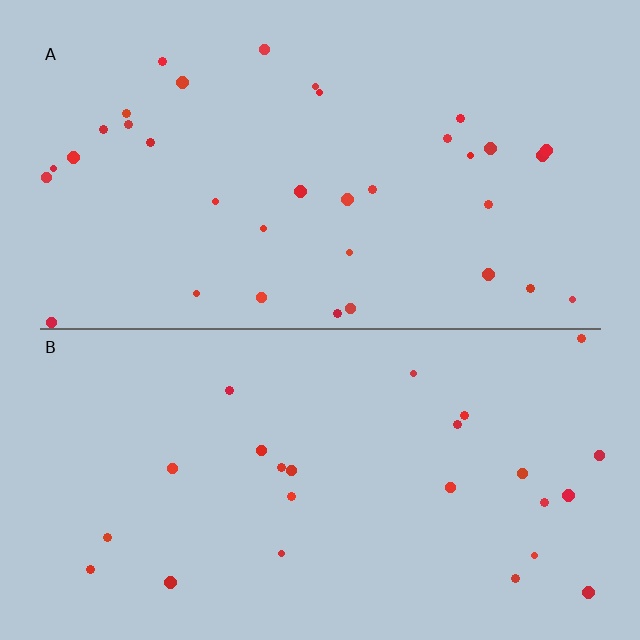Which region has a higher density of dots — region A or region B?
A (the top).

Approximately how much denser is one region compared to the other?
Approximately 1.4× — region A over region B.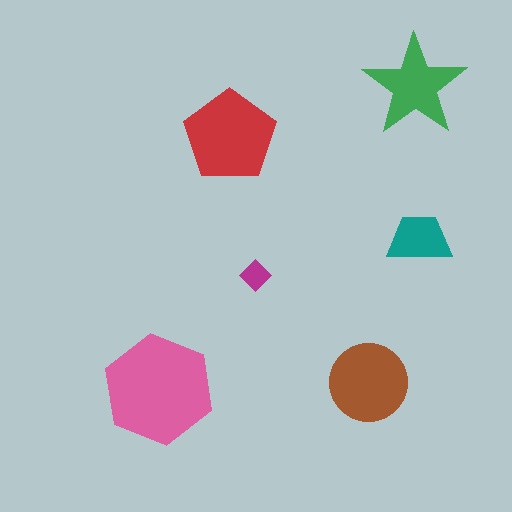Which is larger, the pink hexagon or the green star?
The pink hexagon.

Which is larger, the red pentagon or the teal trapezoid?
The red pentagon.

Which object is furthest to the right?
The teal trapezoid is rightmost.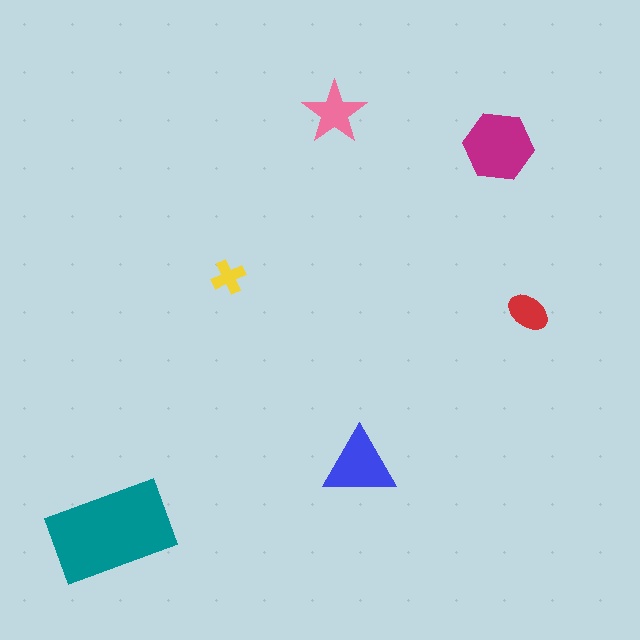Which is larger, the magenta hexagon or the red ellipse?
The magenta hexagon.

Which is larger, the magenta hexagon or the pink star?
The magenta hexagon.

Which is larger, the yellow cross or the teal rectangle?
The teal rectangle.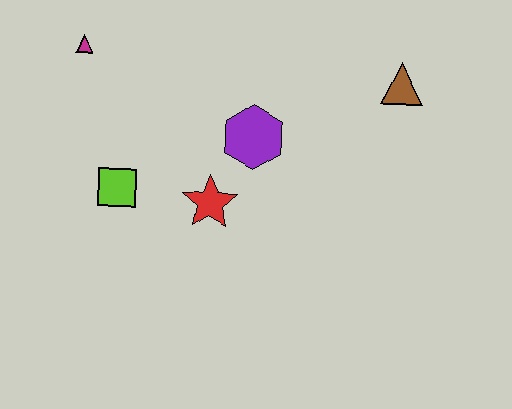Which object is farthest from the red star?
The brown triangle is farthest from the red star.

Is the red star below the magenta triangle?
Yes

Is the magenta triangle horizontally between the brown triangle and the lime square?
No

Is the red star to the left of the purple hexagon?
Yes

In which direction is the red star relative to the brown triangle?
The red star is to the left of the brown triangle.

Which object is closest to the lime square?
The red star is closest to the lime square.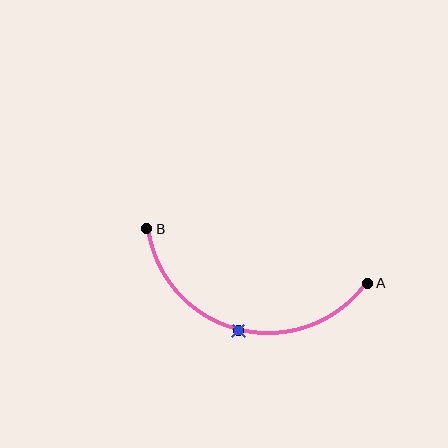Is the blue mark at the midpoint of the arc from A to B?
Yes. The blue mark lies on the arc at equal arc-length from both A and B — it is the arc midpoint.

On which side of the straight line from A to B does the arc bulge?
The arc bulges below the straight line connecting A and B.